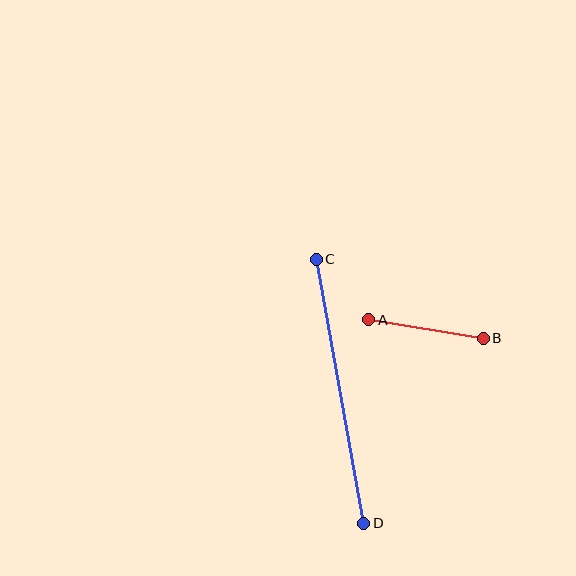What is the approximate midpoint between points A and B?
The midpoint is at approximately (426, 329) pixels.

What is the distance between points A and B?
The distance is approximately 116 pixels.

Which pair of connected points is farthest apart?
Points C and D are farthest apart.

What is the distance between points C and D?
The distance is approximately 268 pixels.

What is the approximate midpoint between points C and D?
The midpoint is at approximately (340, 391) pixels.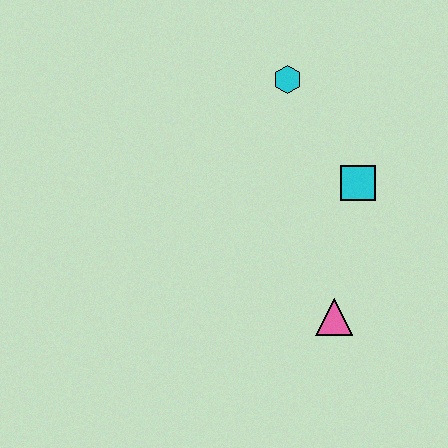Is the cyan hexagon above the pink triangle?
Yes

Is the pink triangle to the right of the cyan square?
No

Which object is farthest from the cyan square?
The pink triangle is farthest from the cyan square.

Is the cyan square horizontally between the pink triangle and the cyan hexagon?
No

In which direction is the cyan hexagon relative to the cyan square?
The cyan hexagon is above the cyan square.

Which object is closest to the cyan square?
The cyan hexagon is closest to the cyan square.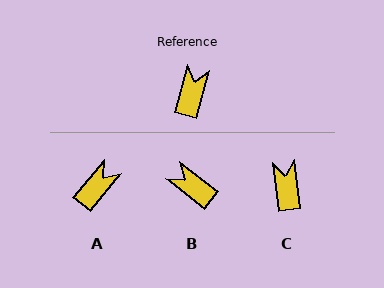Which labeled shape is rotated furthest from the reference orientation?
B, about 68 degrees away.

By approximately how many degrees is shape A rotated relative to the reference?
Approximately 24 degrees clockwise.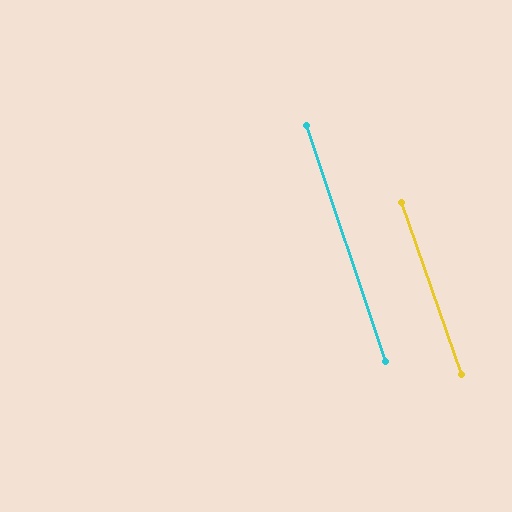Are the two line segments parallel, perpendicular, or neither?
Parallel — their directions differ by only 0.6°.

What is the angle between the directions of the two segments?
Approximately 1 degree.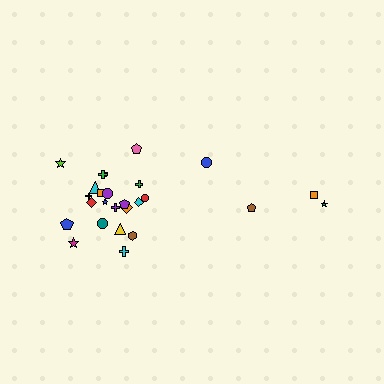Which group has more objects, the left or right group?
The left group.